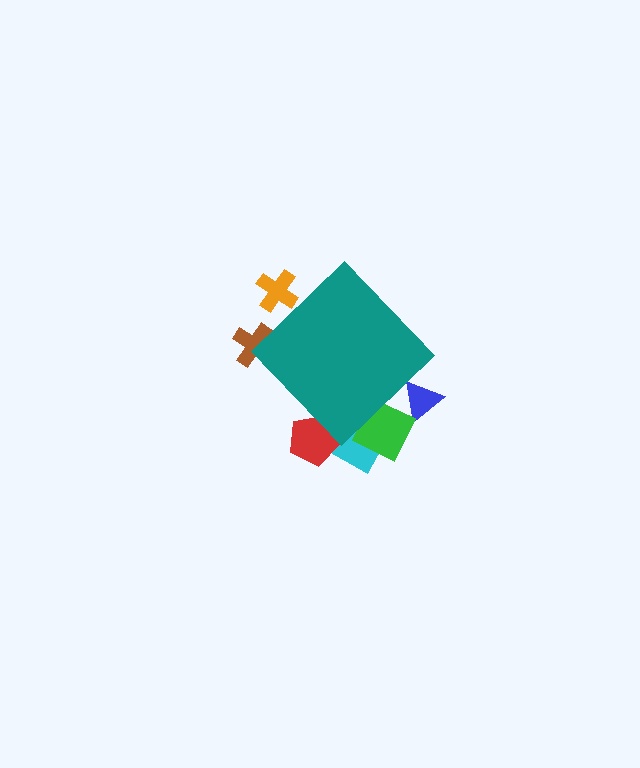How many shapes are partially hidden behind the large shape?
6 shapes are partially hidden.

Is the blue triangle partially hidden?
Yes, the blue triangle is partially hidden behind the teal diamond.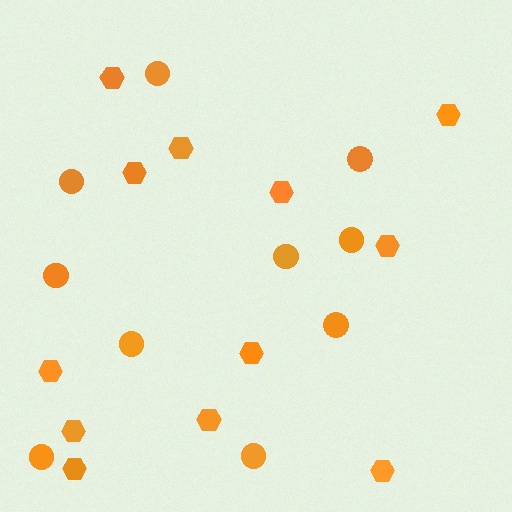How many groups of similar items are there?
There are 2 groups: one group of circles (10) and one group of hexagons (12).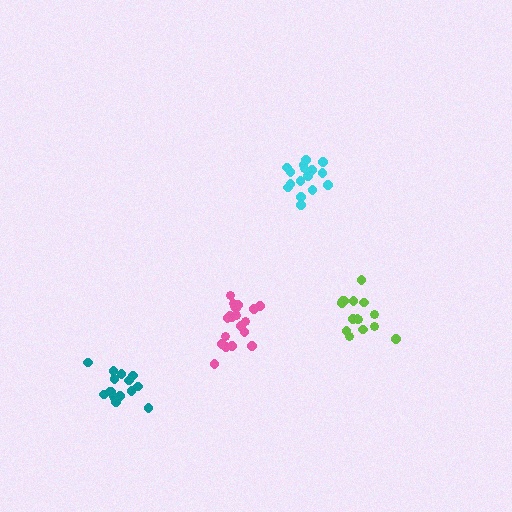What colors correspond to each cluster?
The clusters are colored: pink, cyan, lime, teal.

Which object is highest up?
The cyan cluster is topmost.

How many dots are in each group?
Group 1: 20 dots, Group 2: 16 dots, Group 3: 15 dots, Group 4: 16 dots (67 total).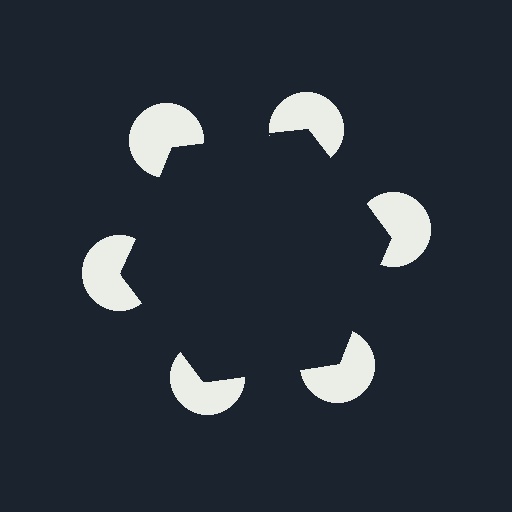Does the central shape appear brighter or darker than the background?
It typically appears slightly darker than the background, even though no actual brightness change is drawn.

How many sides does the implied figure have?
6 sides.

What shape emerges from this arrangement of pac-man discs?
An illusory hexagon — its edges are inferred from the aligned wedge cuts in the pac-man discs, not physically drawn.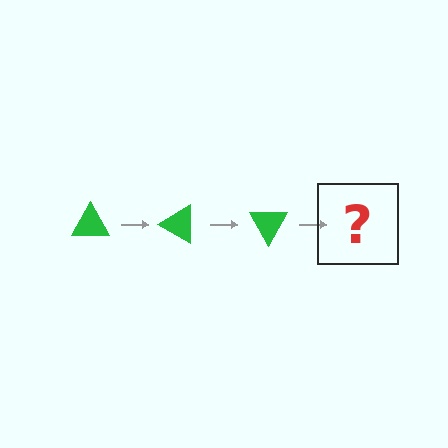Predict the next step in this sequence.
The next step is a green triangle rotated 90 degrees.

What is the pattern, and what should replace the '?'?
The pattern is that the triangle rotates 30 degrees each step. The '?' should be a green triangle rotated 90 degrees.